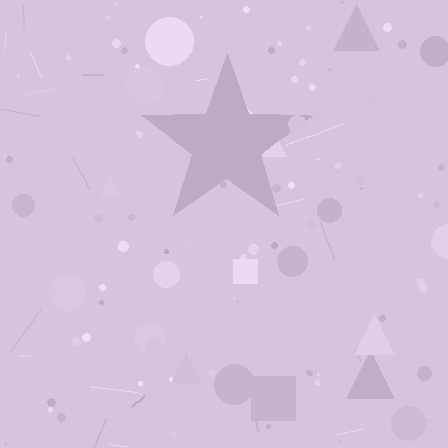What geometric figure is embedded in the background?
A star is embedded in the background.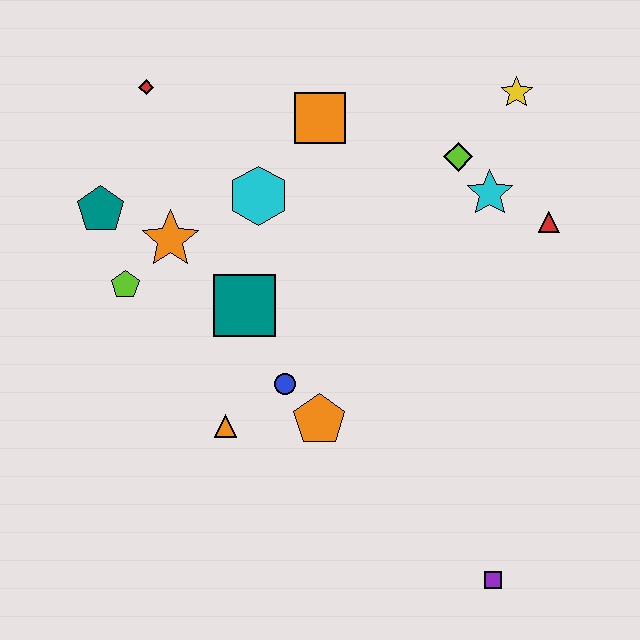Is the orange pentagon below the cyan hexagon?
Yes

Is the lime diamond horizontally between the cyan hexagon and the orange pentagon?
No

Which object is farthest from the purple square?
The red diamond is farthest from the purple square.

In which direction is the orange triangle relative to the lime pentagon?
The orange triangle is below the lime pentagon.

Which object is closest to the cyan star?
The lime diamond is closest to the cyan star.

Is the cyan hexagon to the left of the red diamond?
No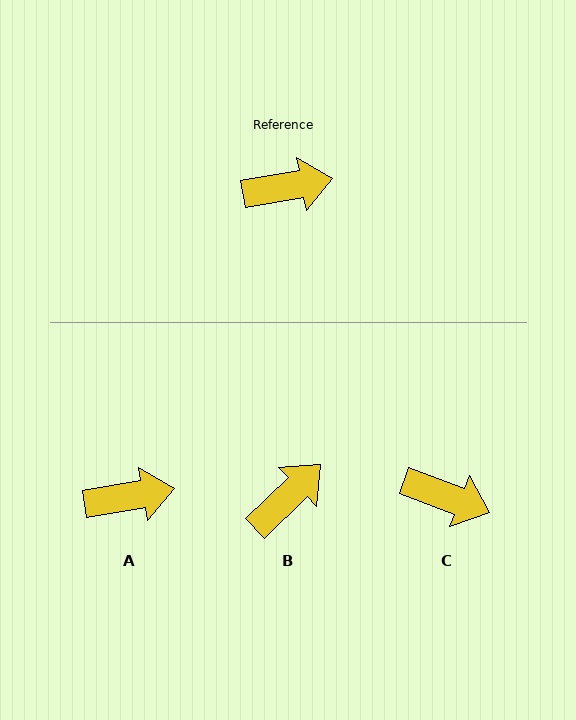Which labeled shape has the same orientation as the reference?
A.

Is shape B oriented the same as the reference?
No, it is off by about 34 degrees.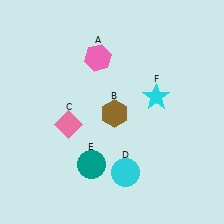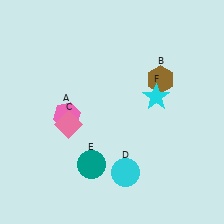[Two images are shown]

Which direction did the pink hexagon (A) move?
The pink hexagon (A) moved down.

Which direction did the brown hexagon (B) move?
The brown hexagon (B) moved right.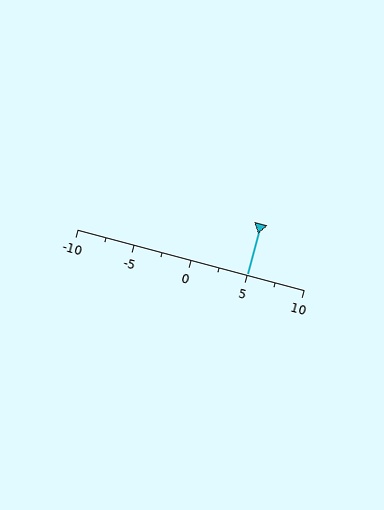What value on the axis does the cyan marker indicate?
The marker indicates approximately 5.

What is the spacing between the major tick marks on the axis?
The major ticks are spaced 5 apart.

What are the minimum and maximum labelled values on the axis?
The axis runs from -10 to 10.